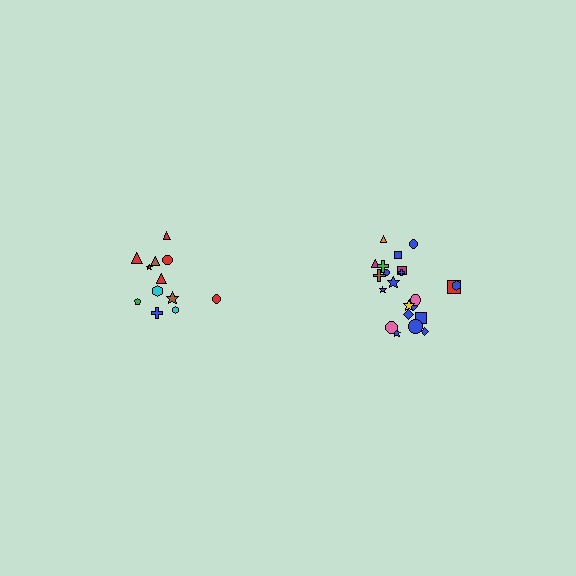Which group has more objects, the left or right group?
The right group.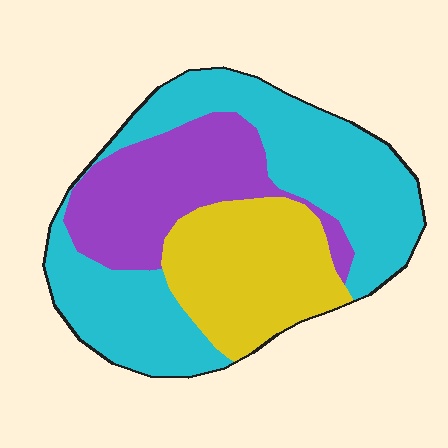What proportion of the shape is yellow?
Yellow covers roughly 25% of the shape.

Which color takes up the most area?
Cyan, at roughly 50%.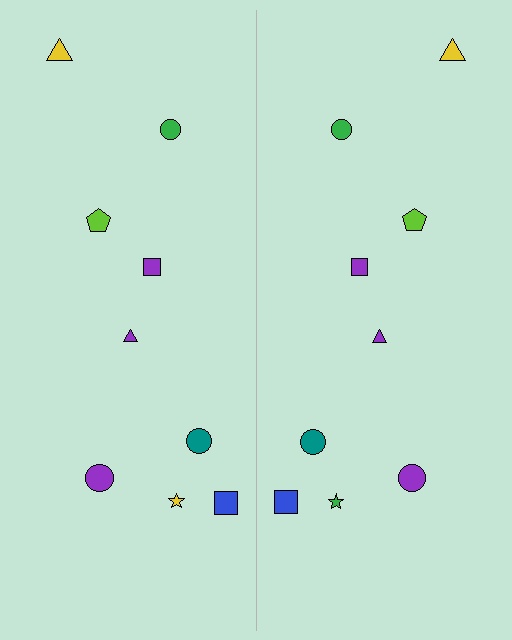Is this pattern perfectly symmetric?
No, the pattern is not perfectly symmetric. The green star on the right side breaks the symmetry — its mirror counterpart is yellow.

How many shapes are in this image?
There are 18 shapes in this image.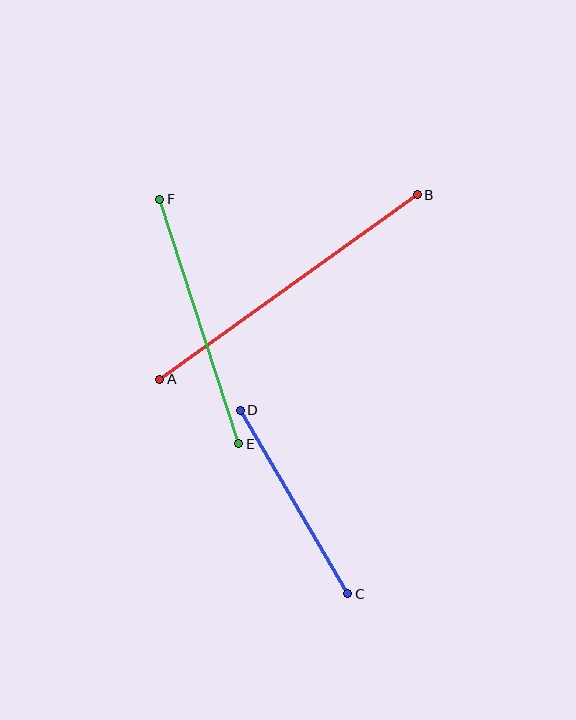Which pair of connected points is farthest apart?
Points A and B are farthest apart.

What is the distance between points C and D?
The distance is approximately 212 pixels.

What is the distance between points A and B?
The distance is approximately 317 pixels.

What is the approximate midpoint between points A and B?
The midpoint is at approximately (289, 287) pixels.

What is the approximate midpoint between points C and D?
The midpoint is at approximately (294, 502) pixels.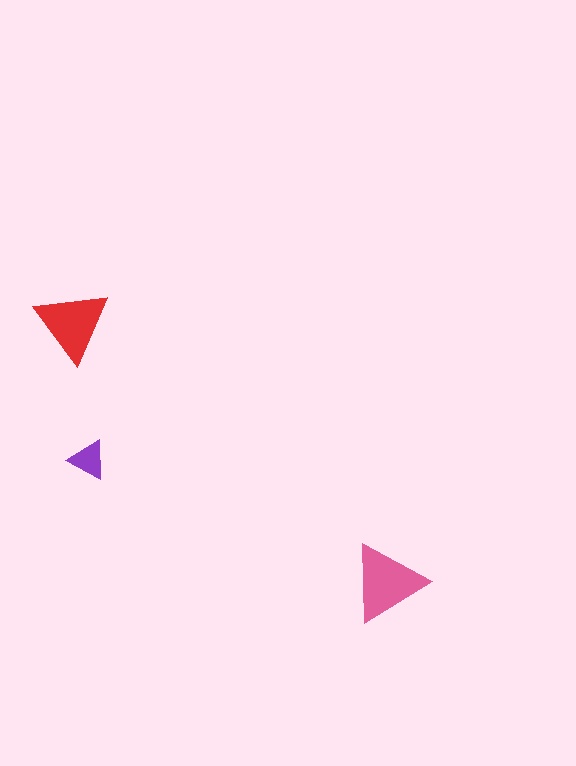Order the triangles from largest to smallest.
the pink one, the red one, the purple one.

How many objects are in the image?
There are 3 objects in the image.